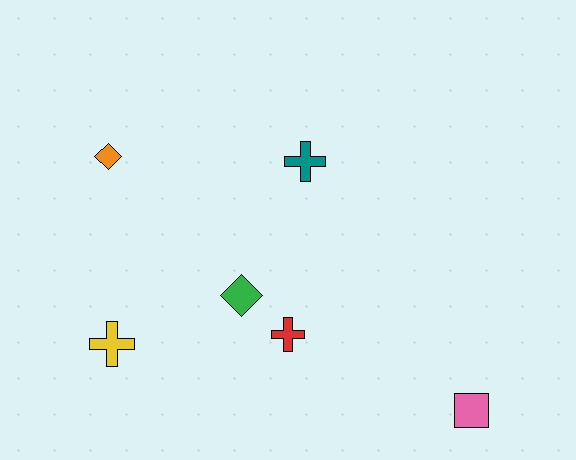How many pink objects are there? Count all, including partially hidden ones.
There is 1 pink object.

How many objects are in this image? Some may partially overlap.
There are 6 objects.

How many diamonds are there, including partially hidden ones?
There are 2 diamonds.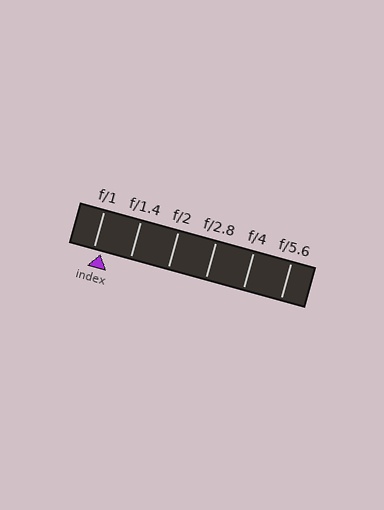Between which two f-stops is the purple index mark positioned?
The index mark is between f/1 and f/1.4.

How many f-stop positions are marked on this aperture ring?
There are 6 f-stop positions marked.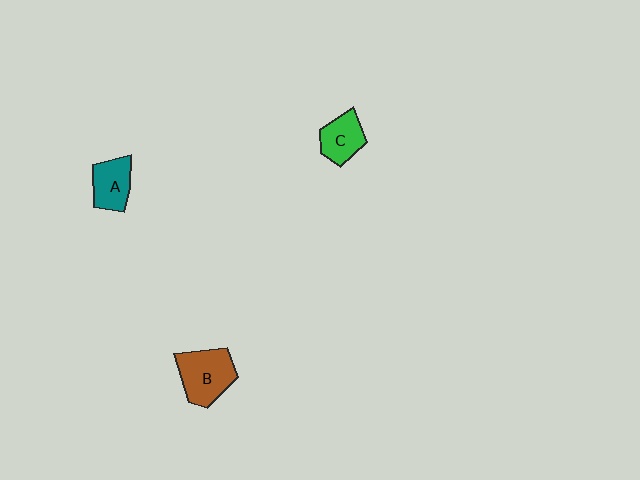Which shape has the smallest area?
Shape C (green).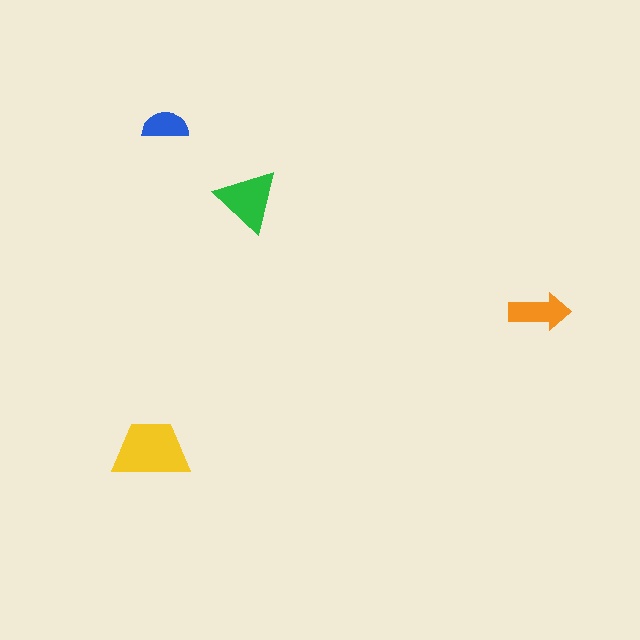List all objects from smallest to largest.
The blue semicircle, the orange arrow, the green triangle, the yellow trapezoid.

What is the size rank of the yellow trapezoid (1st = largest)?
1st.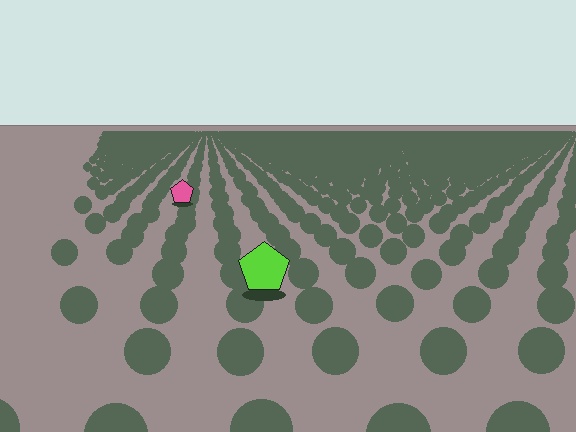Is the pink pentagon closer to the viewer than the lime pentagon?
No. The lime pentagon is closer — you can tell from the texture gradient: the ground texture is coarser near it.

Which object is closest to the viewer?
The lime pentagon is closest. The texture marks near it are larger and more spread out.